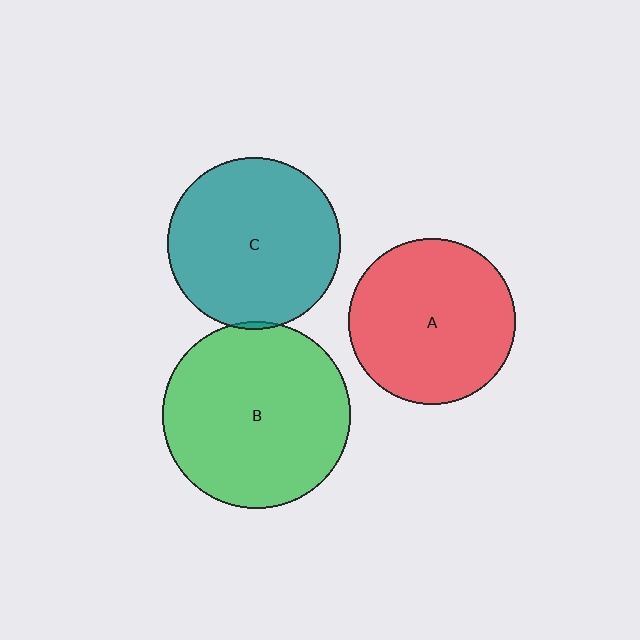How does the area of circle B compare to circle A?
Approximately 1.3 times.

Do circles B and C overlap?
Yes.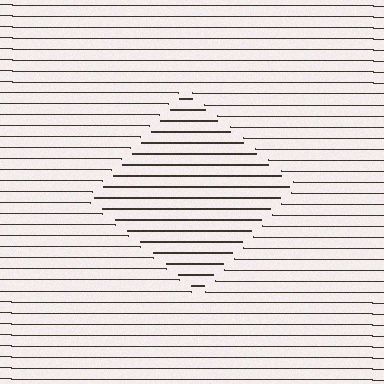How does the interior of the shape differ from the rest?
The interior of the shape contains the same grating, shifted by half a period — the contour is defined by the phase discontinuity where line-ends from the inner and outer gratings abut.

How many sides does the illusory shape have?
4 sides — the line-ends trace a square.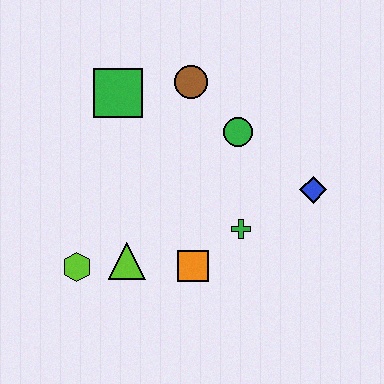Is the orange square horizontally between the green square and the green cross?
Yes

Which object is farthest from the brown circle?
The lime hexagon is farthest from the brown circle.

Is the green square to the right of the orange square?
No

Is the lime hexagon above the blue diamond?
No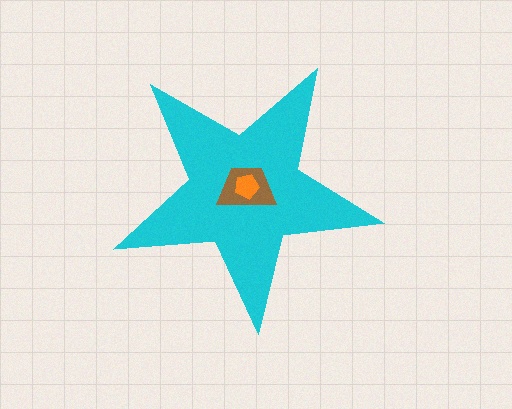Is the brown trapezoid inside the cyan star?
Yes.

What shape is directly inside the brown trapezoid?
The orange pentagon.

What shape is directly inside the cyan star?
The brown trapezoid.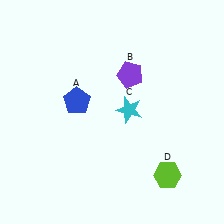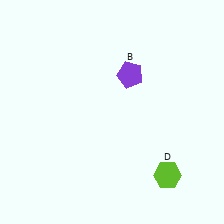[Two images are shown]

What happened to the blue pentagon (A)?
The blue pentagon (A) was removed in Image 2. It was in the top-left area of Image 1.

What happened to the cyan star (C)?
The cyan star (C) was removed in Image 2. It was in the top-right area of Image 1.